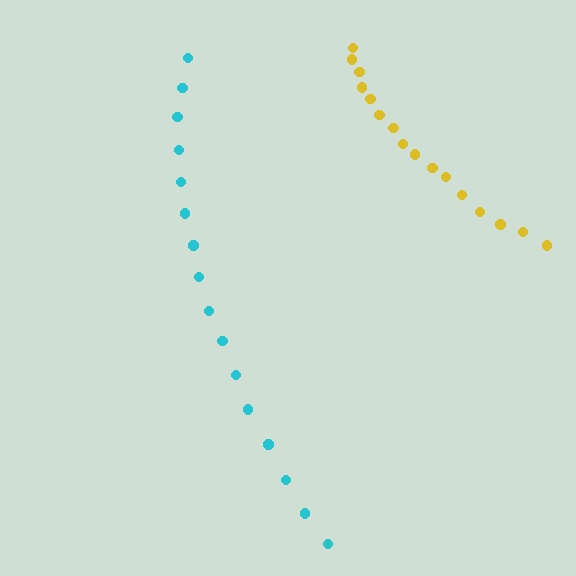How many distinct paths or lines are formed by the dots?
There are 2 distinct paths.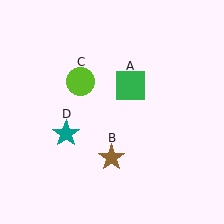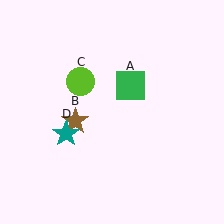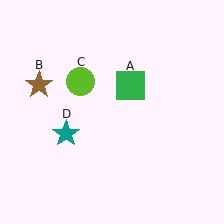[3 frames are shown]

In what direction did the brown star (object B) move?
The brown star (object B) moved up and to the left.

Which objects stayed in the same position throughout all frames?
Green square (object A) and lime circle (object C) and teal star (object D) remained stationary.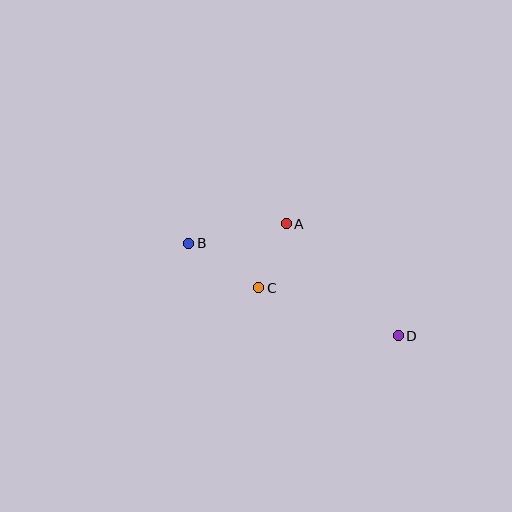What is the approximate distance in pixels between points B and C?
The distance between B and C is approximately 83 pixels.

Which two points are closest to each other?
Points A and C are closest to each other.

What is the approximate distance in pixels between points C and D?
The distance between C and D is approximately 148 pixels.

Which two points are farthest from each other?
Points B and D are farthest from each other.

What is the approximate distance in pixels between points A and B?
The distance between A and B is approximately 100 pixels.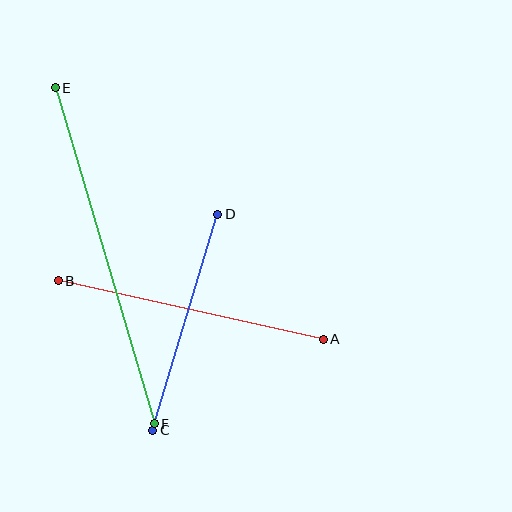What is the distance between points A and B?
The distance is approximately 271 pixels.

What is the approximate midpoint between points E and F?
The midpoint is at approximately (105, 256) pixels.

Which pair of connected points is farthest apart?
Points E and F are farthest apart.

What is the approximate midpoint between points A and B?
The midpoint is at approximately (191, 310) pixels.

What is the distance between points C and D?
The distance is approximately 226 pixels.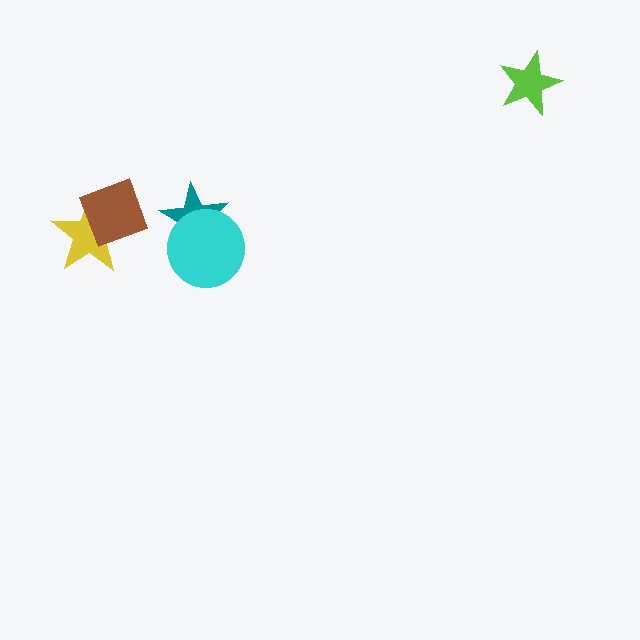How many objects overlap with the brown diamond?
1 object overlaps with the brown diamond.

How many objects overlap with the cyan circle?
1 object overlaps with the cyan circle.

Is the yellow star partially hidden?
Yes, it is partially covered by another shape.